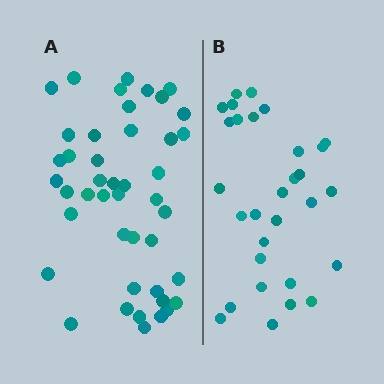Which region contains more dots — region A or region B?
Region A (the left region) has more dots.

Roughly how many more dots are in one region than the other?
Region A has approximately 15 more dots than region B.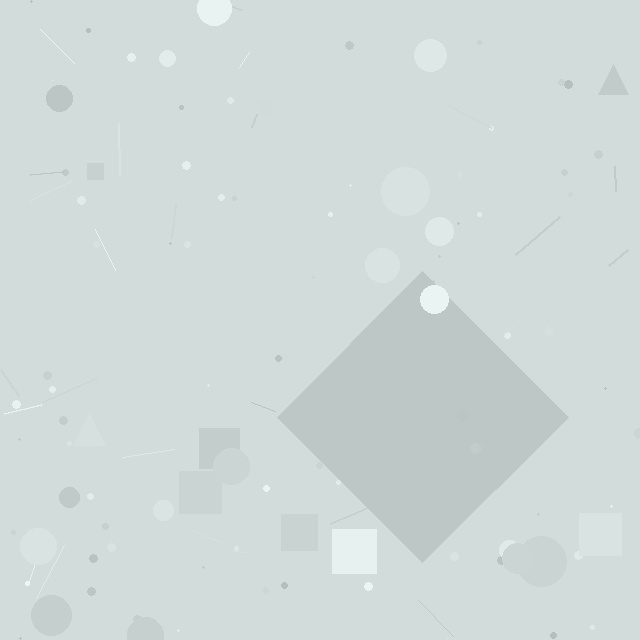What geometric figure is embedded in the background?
A diamond is embedded in the background.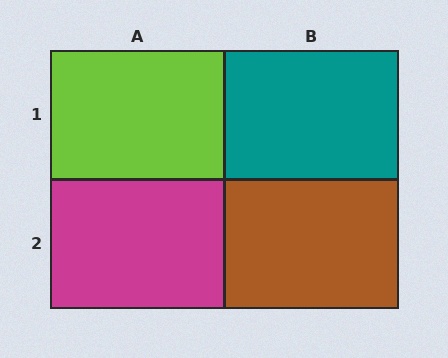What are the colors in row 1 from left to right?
Lime, teal.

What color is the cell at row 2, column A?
Magenta.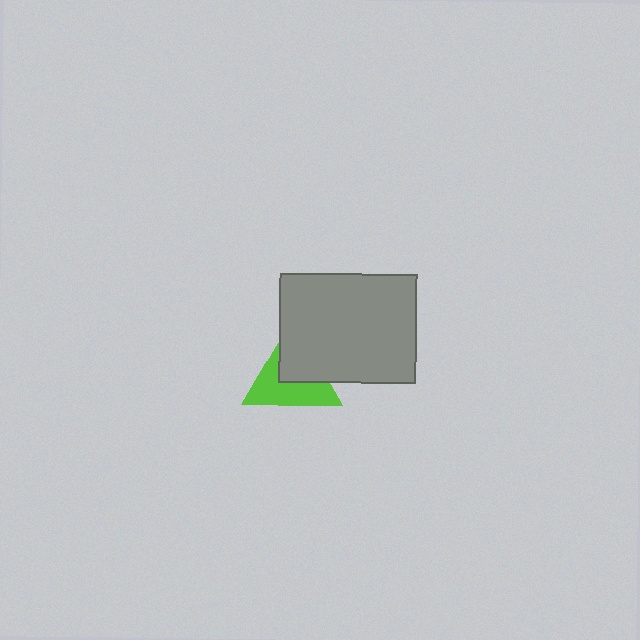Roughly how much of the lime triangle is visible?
About half of it is visible (roughly 55%).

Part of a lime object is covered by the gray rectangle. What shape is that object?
It is a triangle.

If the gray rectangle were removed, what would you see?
You would see the complete lime triangle.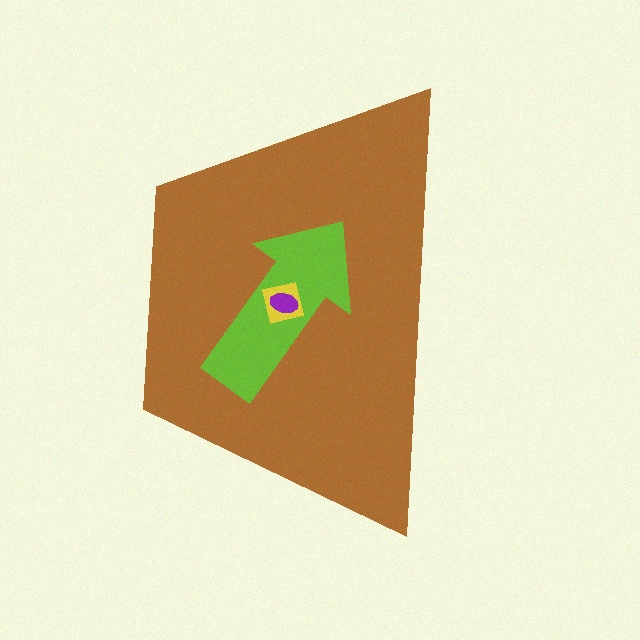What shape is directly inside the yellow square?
The purple ellipse.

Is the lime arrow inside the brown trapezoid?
Yes.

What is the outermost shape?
The brown trapezoid.